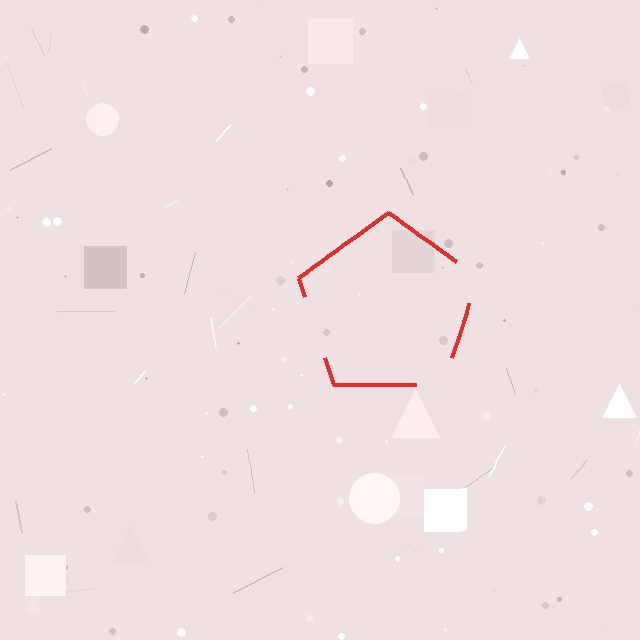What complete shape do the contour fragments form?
The contour fragments form a pentagon.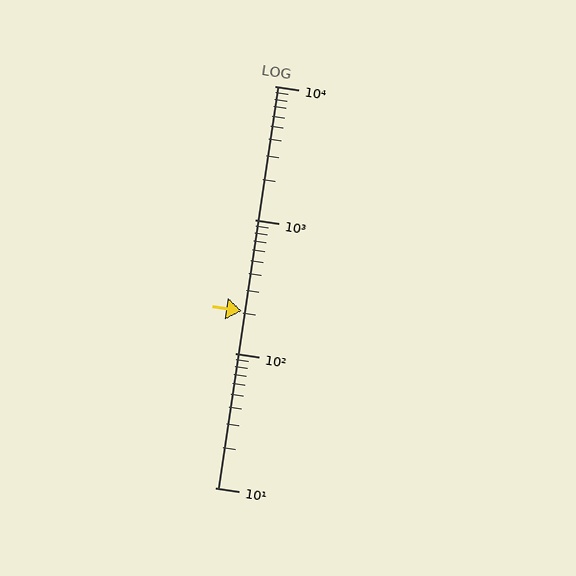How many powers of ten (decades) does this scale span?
The scale spans 3 decades, from 10 to 10000.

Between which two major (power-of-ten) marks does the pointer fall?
The pointer is between 100 and 1000.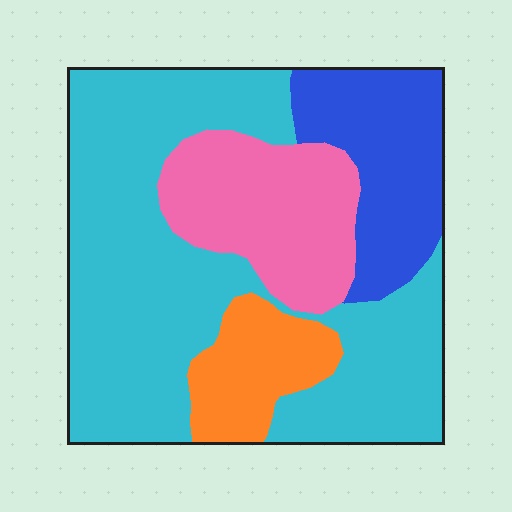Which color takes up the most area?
Cyan, at roughly 55%.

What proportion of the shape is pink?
Pink covers around 20% of the shape.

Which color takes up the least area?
Orange, at roughly 10%.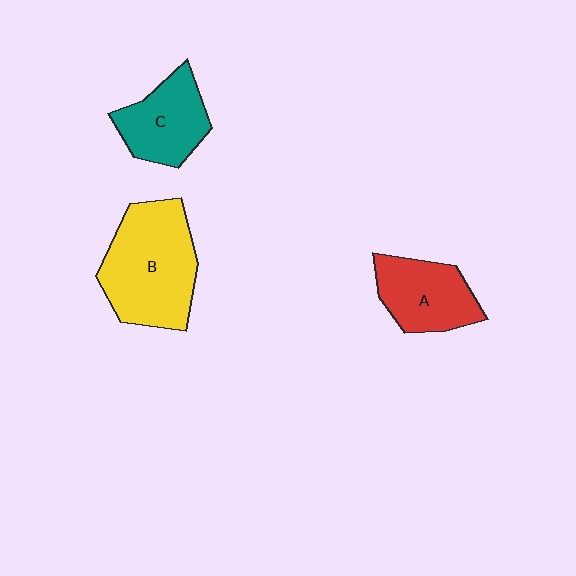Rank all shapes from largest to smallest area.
From largest to smallest: B (yellow), A (red), C (teal).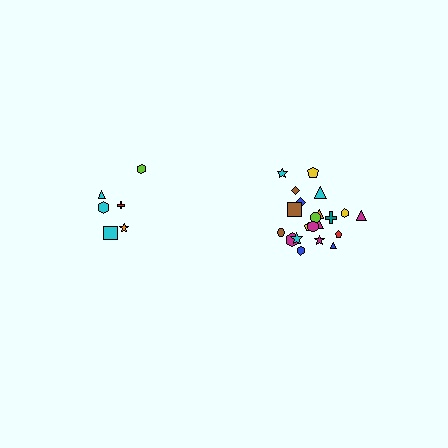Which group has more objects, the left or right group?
The right group.